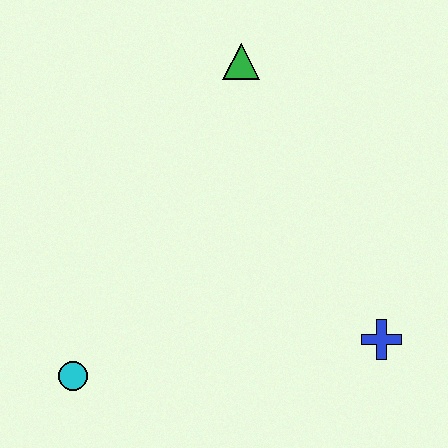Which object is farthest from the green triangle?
The cyan circle is farthest from the green triangle.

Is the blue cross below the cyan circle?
No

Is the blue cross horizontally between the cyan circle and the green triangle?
No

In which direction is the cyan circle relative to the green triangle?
The cyan circle is below the green triangle.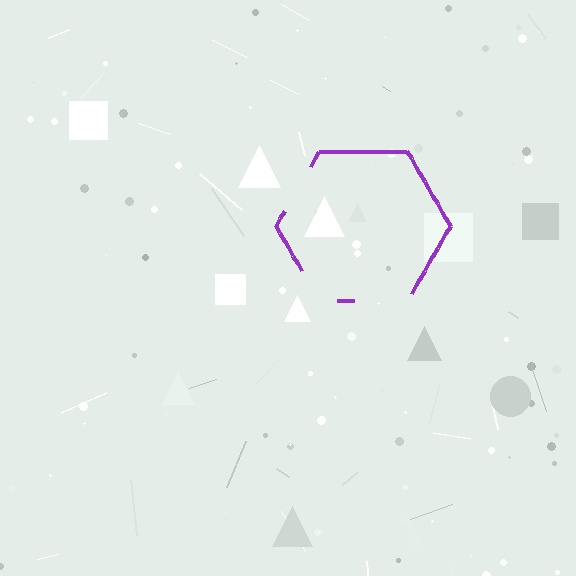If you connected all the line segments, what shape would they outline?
They would outline a hexagon.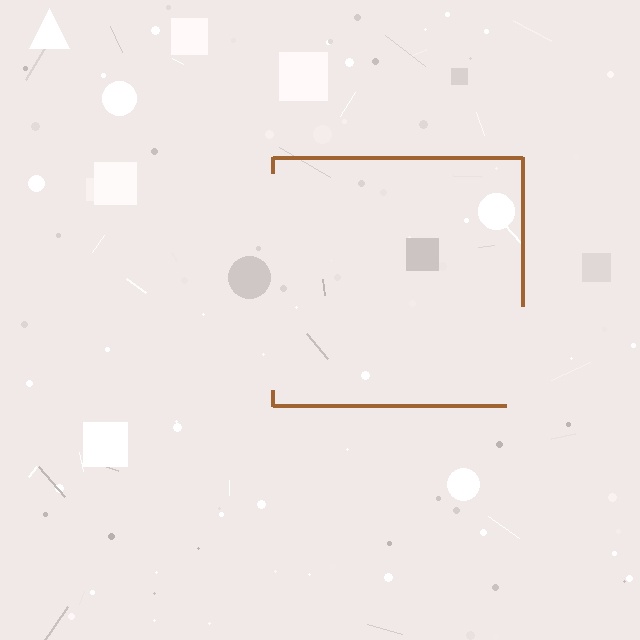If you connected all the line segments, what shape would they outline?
They would outline a square.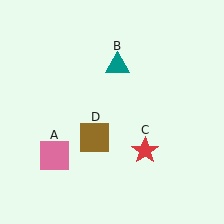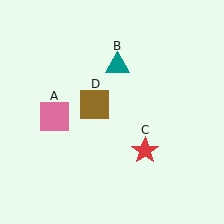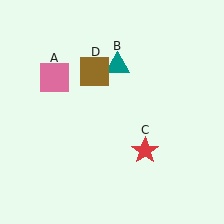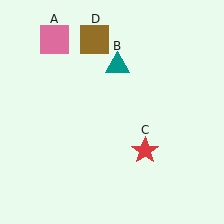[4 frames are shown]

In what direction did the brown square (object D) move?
The brown square (object D) moved up.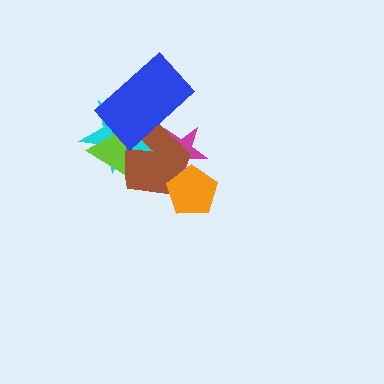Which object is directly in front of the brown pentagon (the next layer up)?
The cyan star is directly in front of the brown pentagon.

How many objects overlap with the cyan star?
3 objects overlap with the cyan star.